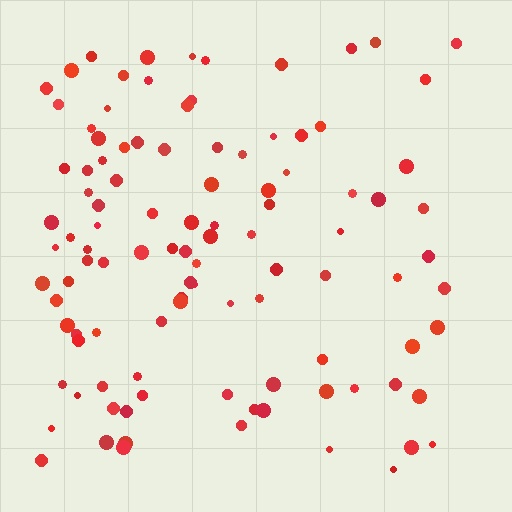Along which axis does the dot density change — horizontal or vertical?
Horizontal.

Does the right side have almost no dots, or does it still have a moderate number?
Still a moderate number, just noticeably fewer than the left.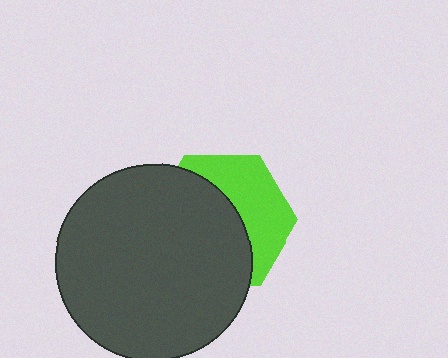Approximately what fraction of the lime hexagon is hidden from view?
Roughly 59% of the lime hexagon is hidden behind the dark gray circle.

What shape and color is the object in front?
The object in front is a dark gray circle.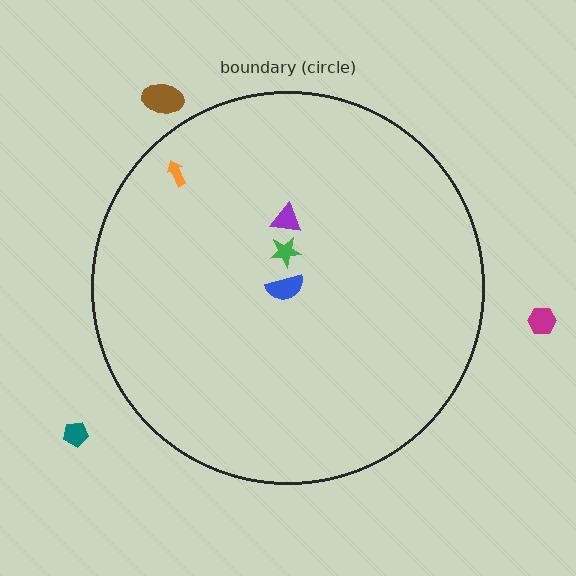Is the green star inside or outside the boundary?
Inside.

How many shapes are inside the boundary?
4 inside, 3 outside.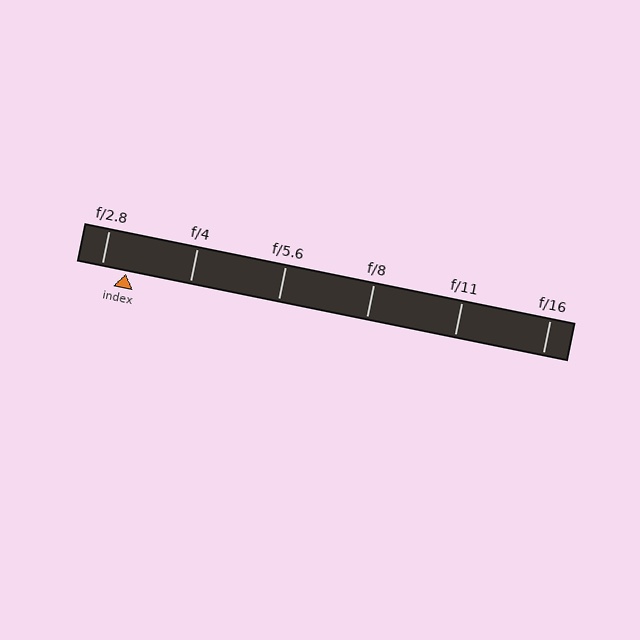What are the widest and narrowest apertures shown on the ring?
The widest aperture shown is f/2.8 and the narrowest is f/16.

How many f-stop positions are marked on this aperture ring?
There are 6 f-stop positions marked.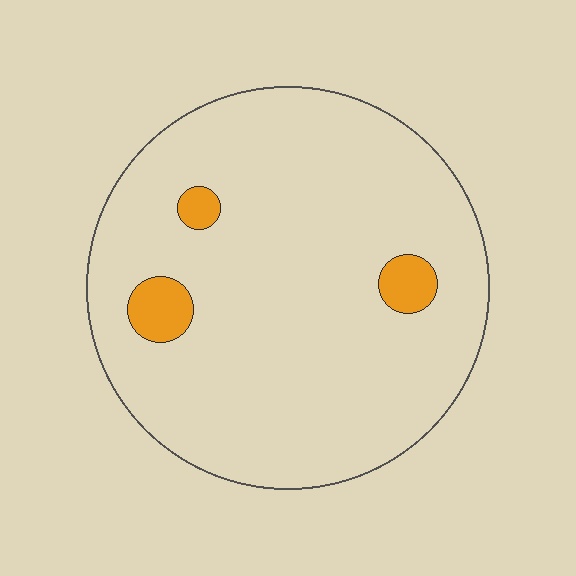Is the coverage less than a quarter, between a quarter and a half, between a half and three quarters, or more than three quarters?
Less than a quarter.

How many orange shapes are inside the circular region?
3.